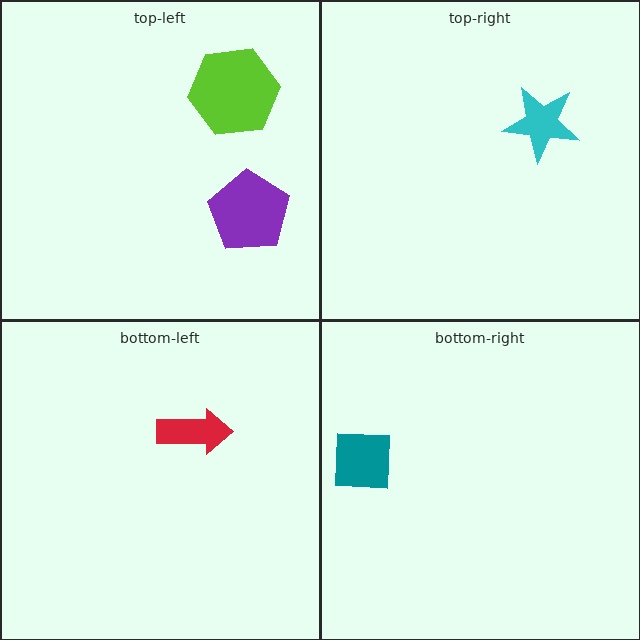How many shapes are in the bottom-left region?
1.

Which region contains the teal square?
The bottom-right region.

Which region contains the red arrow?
The bottom-left region.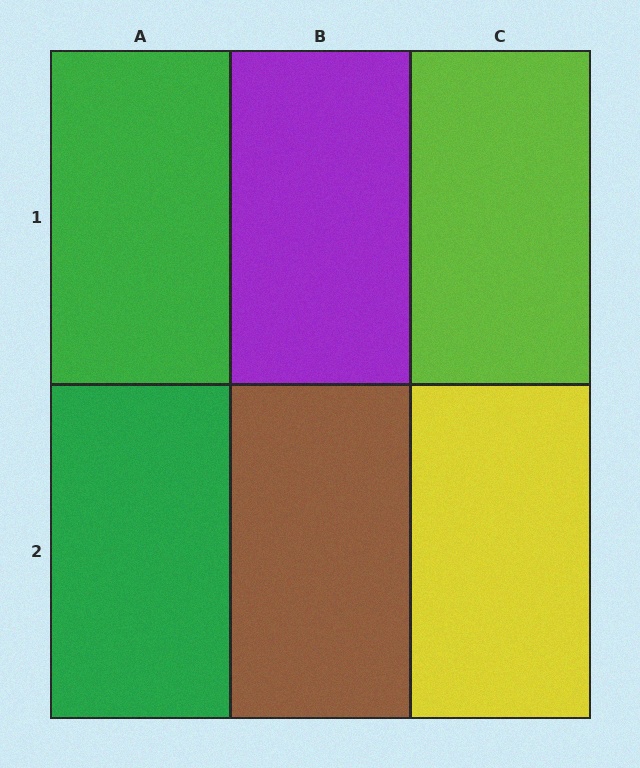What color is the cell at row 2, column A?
Green.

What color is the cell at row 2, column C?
Yellow.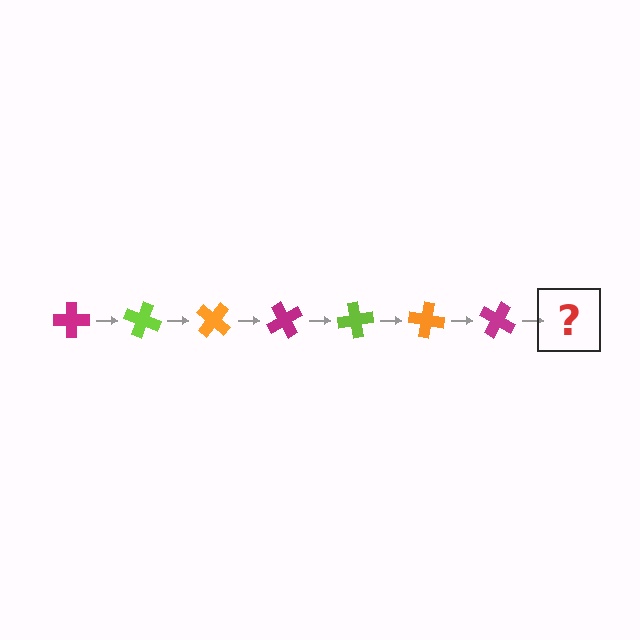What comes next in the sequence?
The next element should be a lime cross, rotated 140 degrees from the start.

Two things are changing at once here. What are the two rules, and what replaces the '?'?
The two rules are that it rotates 20 degrees each step and the color cycles through magenta, lime, and orange. The '?' should be a lime cross, rotated 140 degrees from the start.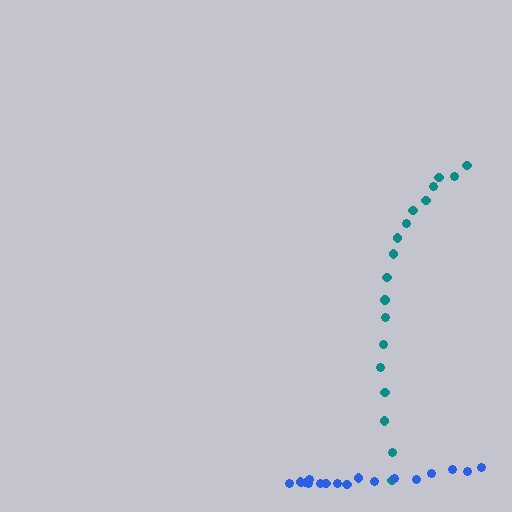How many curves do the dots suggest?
There are 2 distinct paths.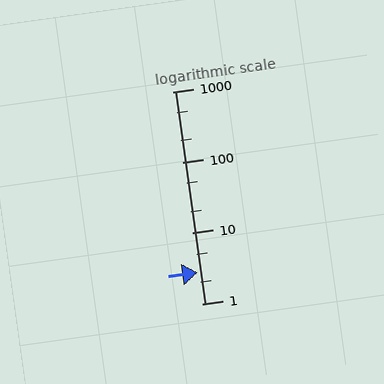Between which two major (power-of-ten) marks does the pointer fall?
The pointer is between 1 and 10.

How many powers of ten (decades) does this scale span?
The scale spans 3 decades, from 1 to 1000.